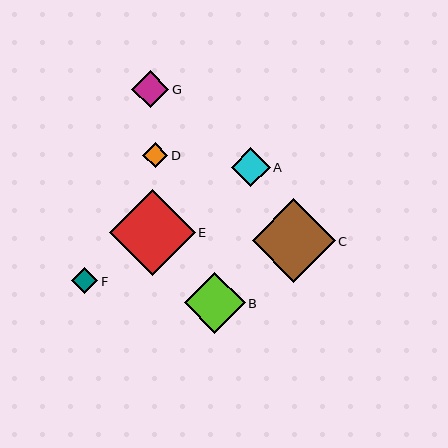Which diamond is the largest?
Diamond E is the largest with a size of approximately 86 pixels.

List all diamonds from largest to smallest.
From largest to smallest: E, C, B, A, G, F, D.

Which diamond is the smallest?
Diamond D is the smallest with a size of approximately 25 pixels.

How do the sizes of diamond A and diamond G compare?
Diamond A and diamond G are approximately the same size.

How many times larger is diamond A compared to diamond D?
Diamond A is approximately 1.5 times the size of diamond D.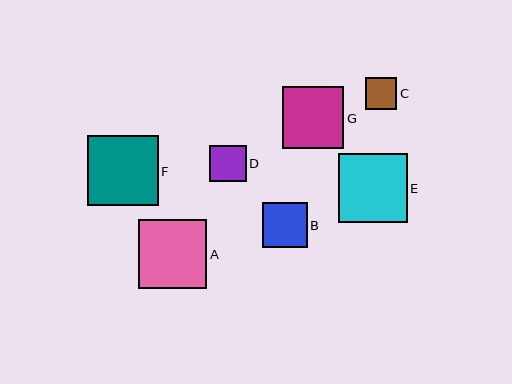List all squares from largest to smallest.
From largest to smallest: F, A, E, G, B, D, C.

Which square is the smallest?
Square C is the smallest with a size of approximately 32 pixels.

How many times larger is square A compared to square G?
Square A is approximately 1.1 times the size of square G.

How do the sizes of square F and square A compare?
Square F and square A are approximately the same size.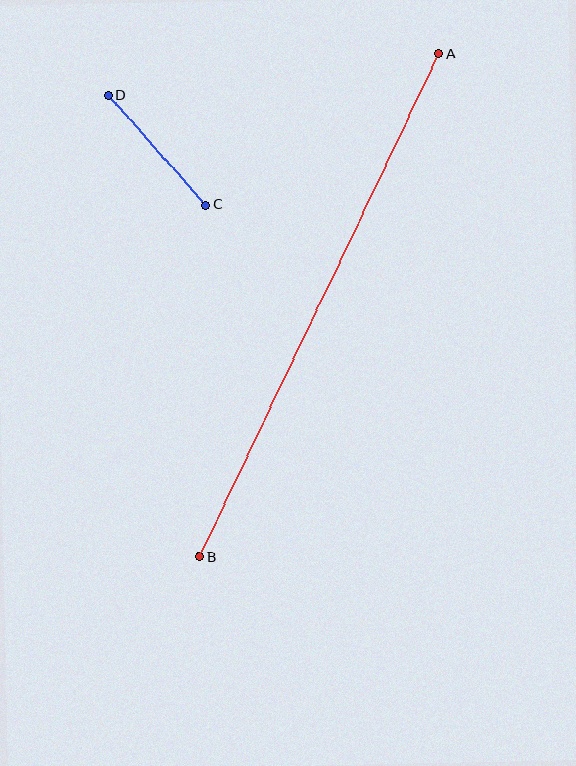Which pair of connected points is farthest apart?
Points A and B are farthest apart.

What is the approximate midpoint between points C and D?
The midpoint is at approximately (157, 150) pixels.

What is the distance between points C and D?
The distance is approximately 146 pixels.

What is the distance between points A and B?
The distance is approximately 557 pixels.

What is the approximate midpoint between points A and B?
The midpoint is at approximately (319, 305) pixels.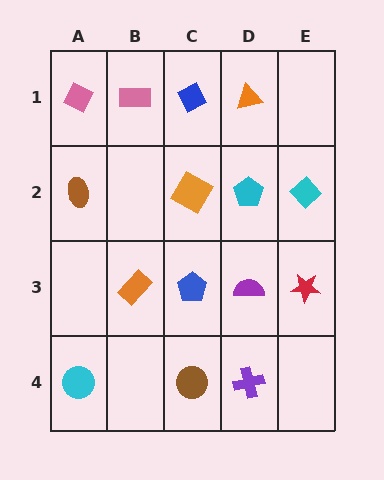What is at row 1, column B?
A pink rectangle.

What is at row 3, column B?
An orange rectangle.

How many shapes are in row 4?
3 shapes.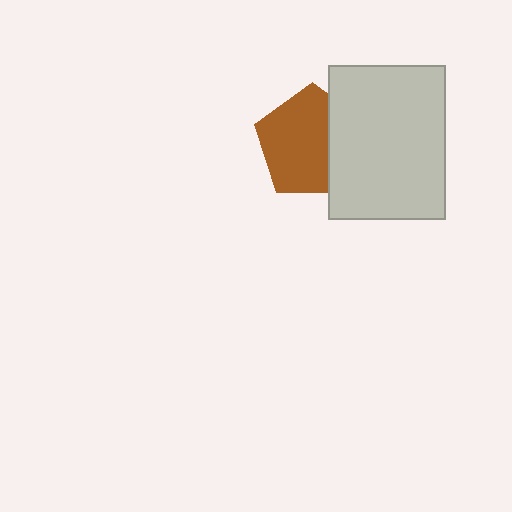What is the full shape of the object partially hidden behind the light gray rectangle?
The partially hidden object is a brown pentagon.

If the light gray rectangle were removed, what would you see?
You would see the complete brown pentagon.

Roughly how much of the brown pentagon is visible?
Most of it is visible (roughly 68%).